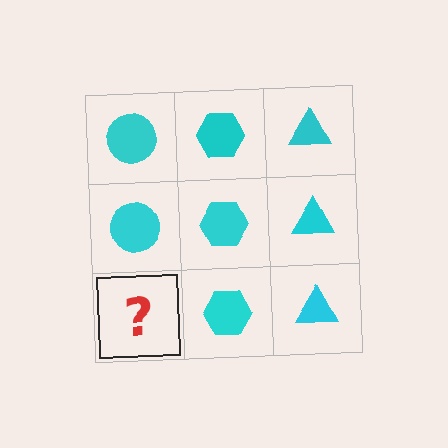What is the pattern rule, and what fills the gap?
The rule is that each column has a consistent shape. The gap should be filled with a cyan circle.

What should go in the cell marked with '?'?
The missing cell should contain a cyan circle.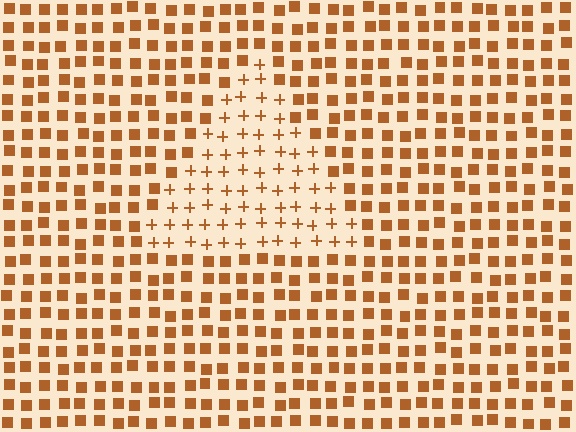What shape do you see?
I see a triangle.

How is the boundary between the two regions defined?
The boundary is defined by a change in element shape: plus signs inside vs. squares outside. All elements share the same color and spacing.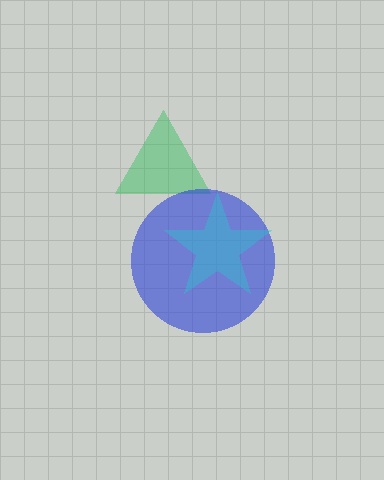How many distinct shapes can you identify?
There are 3 distinct shapes: a green triangle, a blue circle, a cyan star.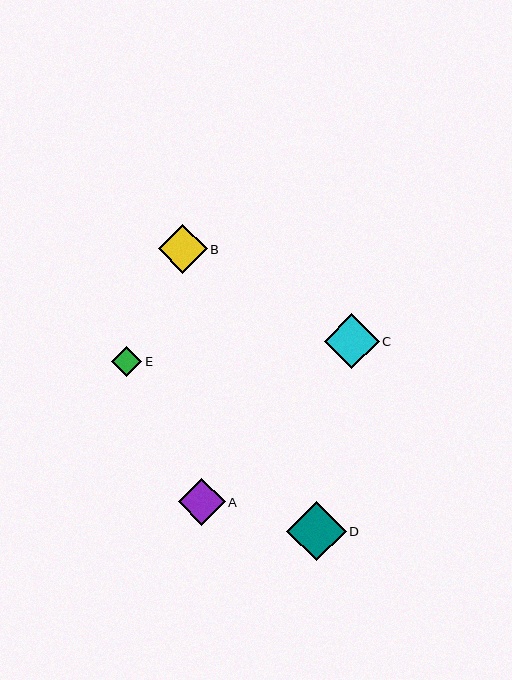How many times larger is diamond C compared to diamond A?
Diamond C is approximately 1.2 times the size of diamond A.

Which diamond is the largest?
Diamond D is the largest with a size of approximately 59 pixels.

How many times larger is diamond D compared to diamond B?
Diamond D is approximately 1.2 times the size of diamond B.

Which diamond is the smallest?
Diamond E is the smallest with a size of approximately 31 pixels.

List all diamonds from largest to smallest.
From largest to smallest: D, C, B, A, E.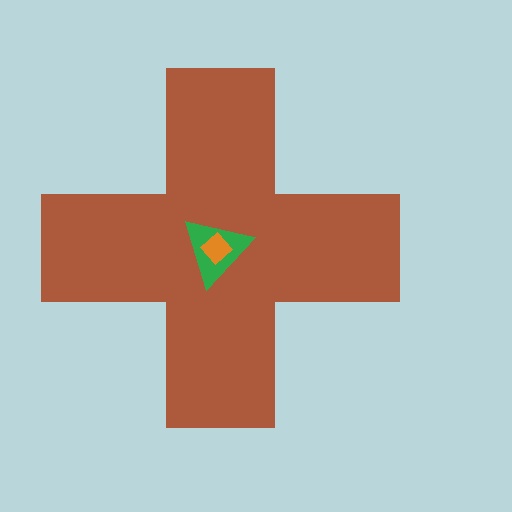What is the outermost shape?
The brown cross.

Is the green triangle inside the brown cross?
Yes.